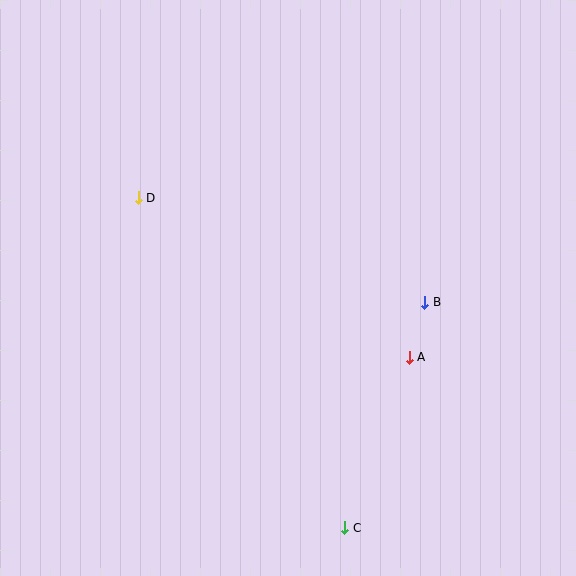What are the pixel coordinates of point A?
Point A is at (409, 357).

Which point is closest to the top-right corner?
Point B is closest to the top-right corner.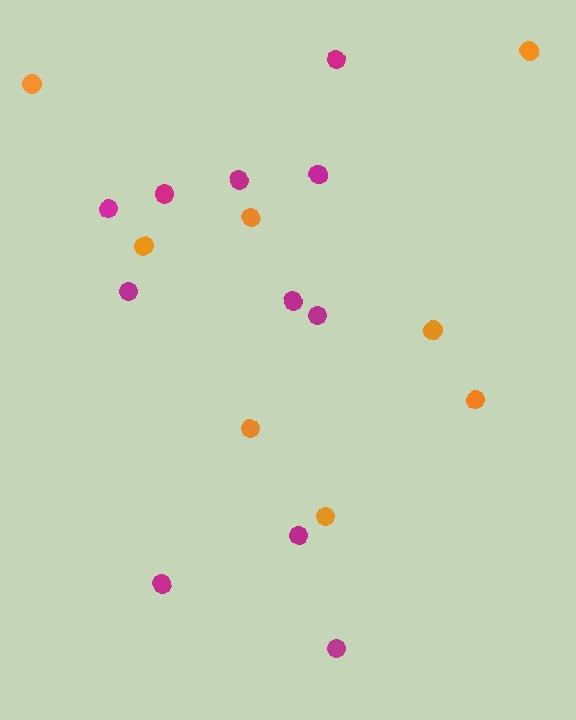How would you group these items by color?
There are 2 groups: one group of magenta circles (11) and one group of orange circles (8).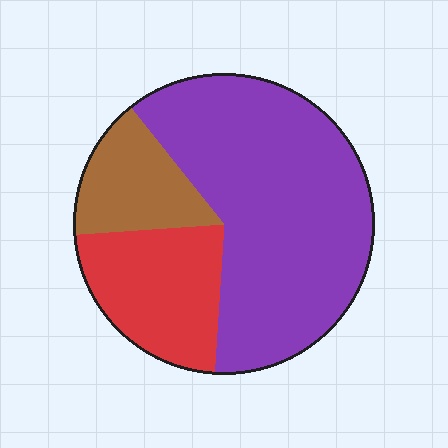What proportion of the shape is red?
Red covers about 25% of the shape.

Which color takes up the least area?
Brown, at roughly 15%.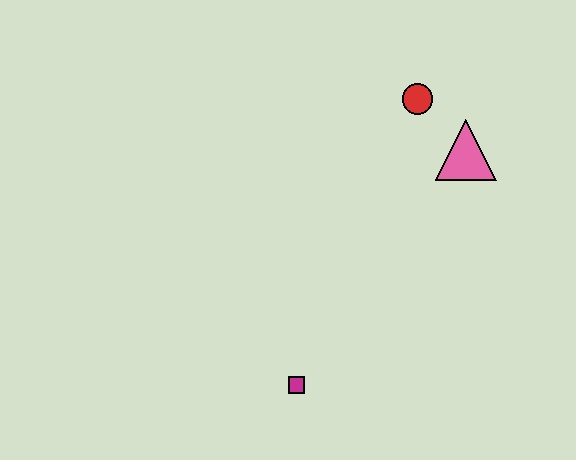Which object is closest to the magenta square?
The pink triangle is closest to the magenta square.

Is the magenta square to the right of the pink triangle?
No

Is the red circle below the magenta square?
No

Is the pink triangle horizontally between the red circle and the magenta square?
No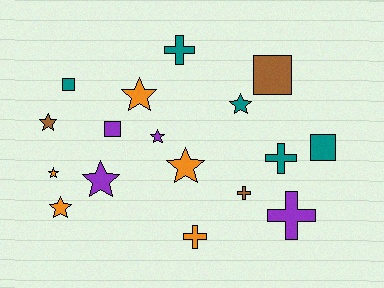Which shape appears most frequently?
Star, with 8 objects.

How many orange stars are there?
There are 4 orange stars.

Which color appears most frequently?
Teal, with 5 objects.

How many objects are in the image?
There are 17 objects.